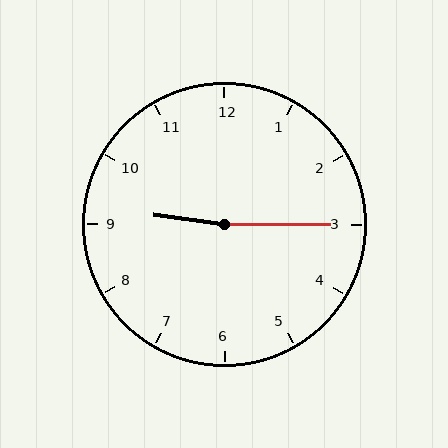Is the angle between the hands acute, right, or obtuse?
It is obtuse.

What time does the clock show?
9:15.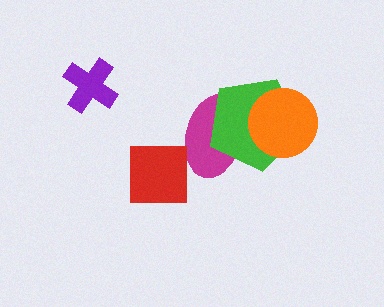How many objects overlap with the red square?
0 objects overlap with the red square.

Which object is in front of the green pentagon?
The orange circle is in front of the green pentagon.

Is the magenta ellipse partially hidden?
Yes, it is partially covered by another shape.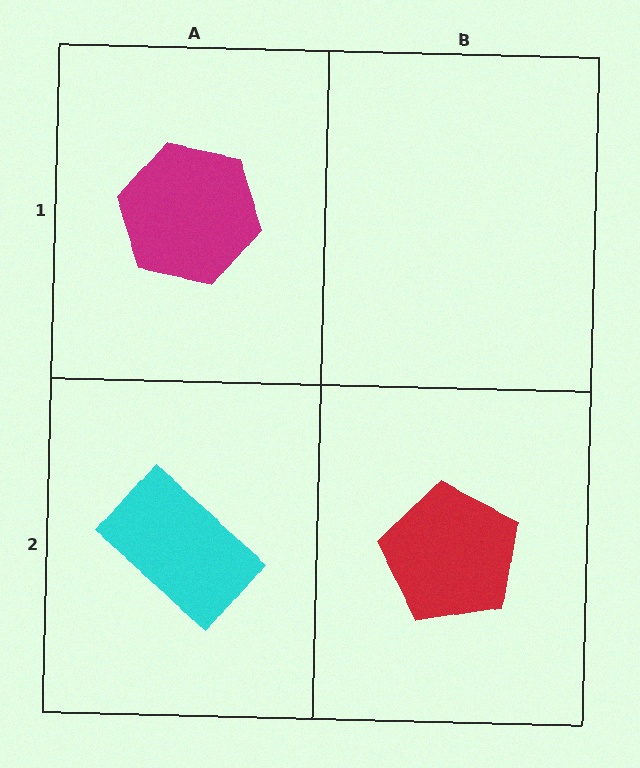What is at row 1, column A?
A magenta hexagon.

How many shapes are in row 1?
1 shape.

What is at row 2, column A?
A cyan rectangle.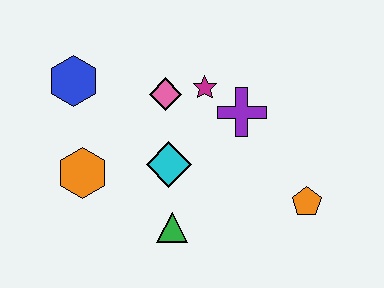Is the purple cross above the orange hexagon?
Yes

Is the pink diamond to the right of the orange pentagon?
No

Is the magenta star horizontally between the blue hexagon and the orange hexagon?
No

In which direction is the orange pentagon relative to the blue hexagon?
The orange pentagon is to the right of the blue hexagon.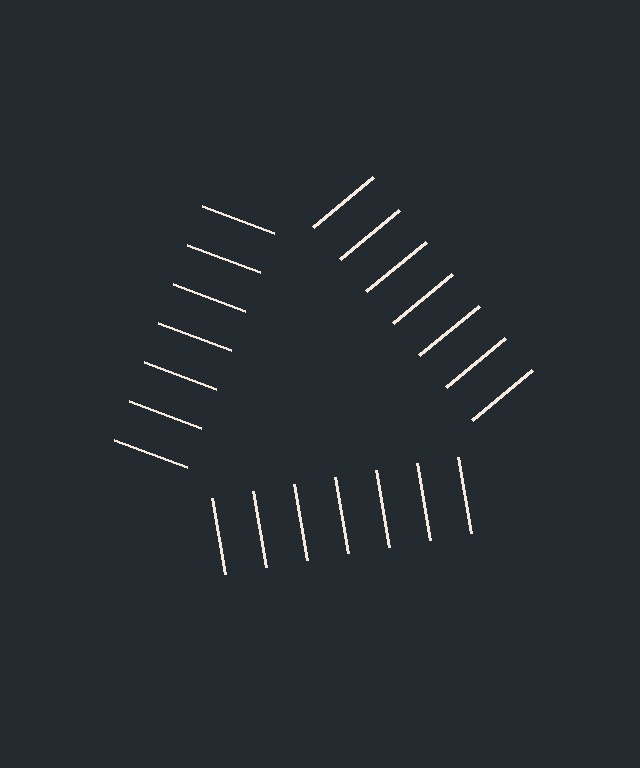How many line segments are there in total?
21 — 7 along each of the 3 edges.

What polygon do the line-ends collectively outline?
An illusory triangle — the line segments terminate on its edges but no continuous stroke is drawn.